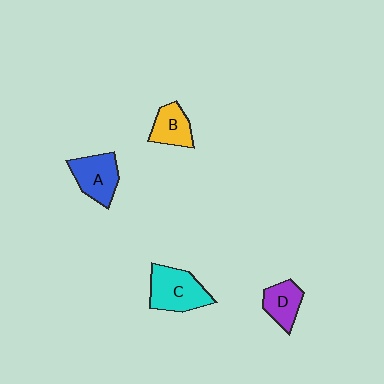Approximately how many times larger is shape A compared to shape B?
Approximately 1.3 times.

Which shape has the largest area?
Shape C (cyan).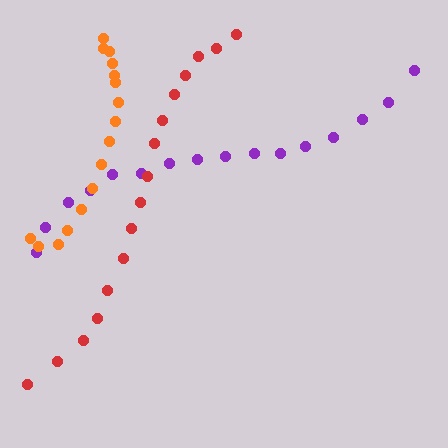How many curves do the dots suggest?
There are 3 distinct paths.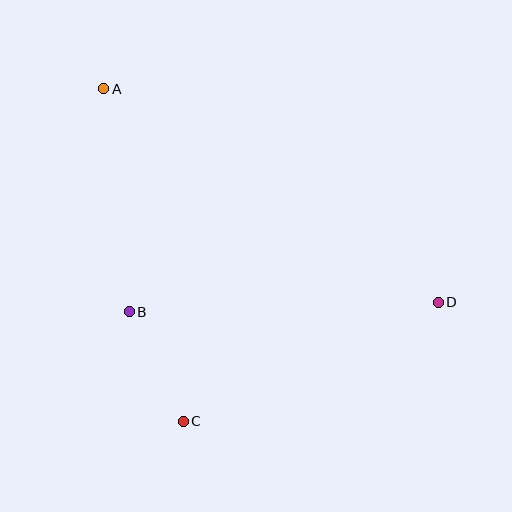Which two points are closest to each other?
Points B and C are closest to each other.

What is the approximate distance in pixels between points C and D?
The distance between C and D is approximately 281 pixels.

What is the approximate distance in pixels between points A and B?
The distance between A and B is approximately 224 pixels.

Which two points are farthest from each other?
Points A and D are farthest from each other.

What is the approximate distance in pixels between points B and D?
The distance between B and D is approximately 309 pixels.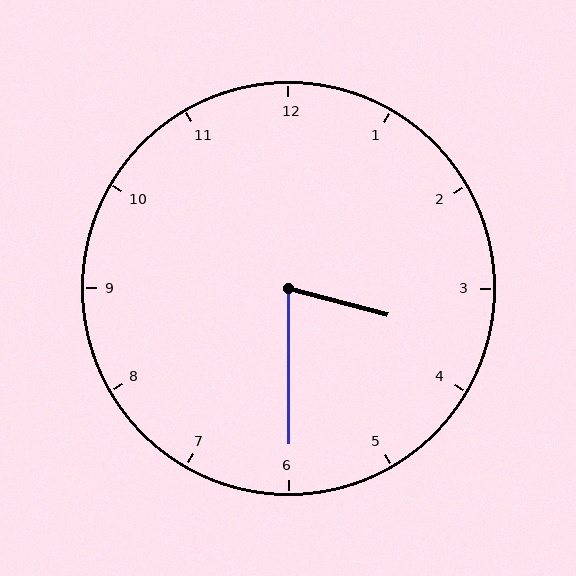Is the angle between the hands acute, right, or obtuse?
It is acute.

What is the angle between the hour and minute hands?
Approximately 75 degrees.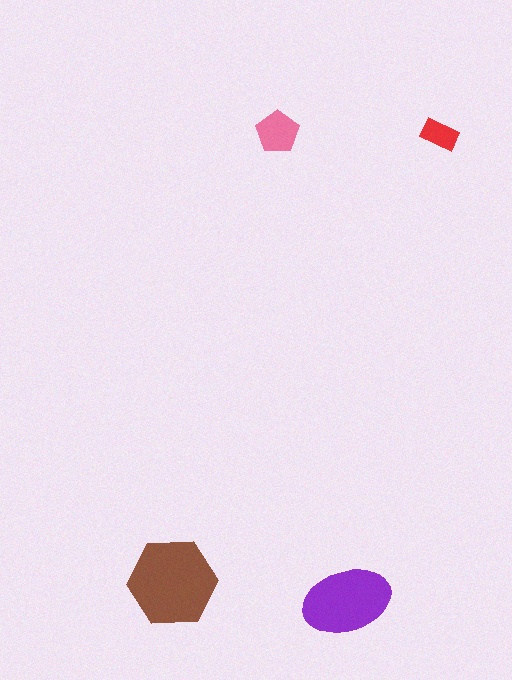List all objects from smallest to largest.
The red rectangle, the pink pentagon, the purple ellipse, the brown hexagon.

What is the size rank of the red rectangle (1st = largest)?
4th.